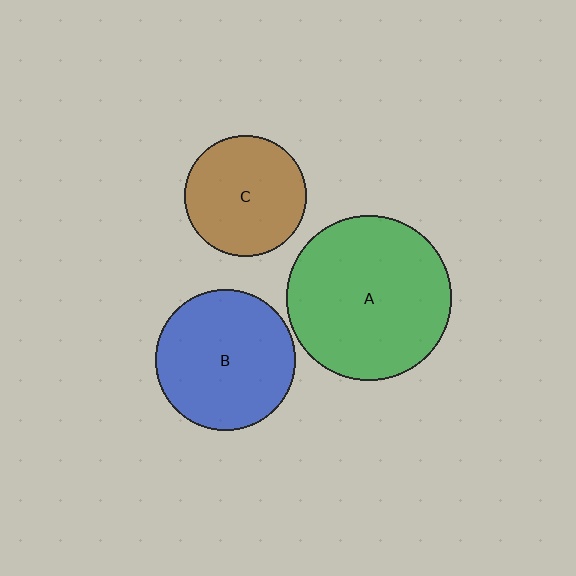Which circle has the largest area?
Circle A (green).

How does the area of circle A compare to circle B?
Approximately 1.4 times.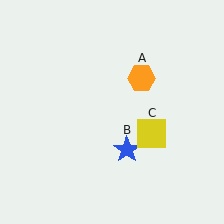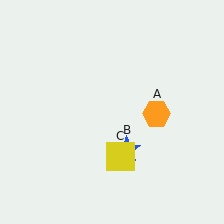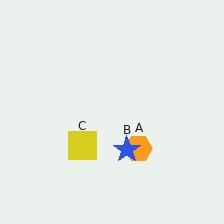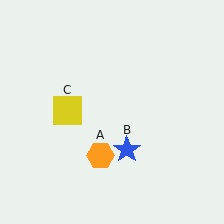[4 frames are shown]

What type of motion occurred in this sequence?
The orange hexagon (object A), yellow square (object C) rotated clockwise around the center of the scene.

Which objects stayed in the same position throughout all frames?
Blue star (object B) remained stationary.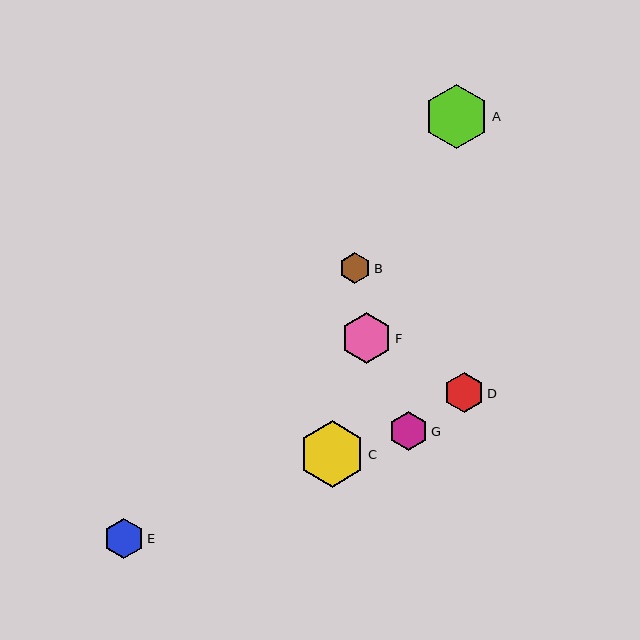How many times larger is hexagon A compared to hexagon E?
Hexagon A is approximately 1.6 times the size of hexagon E.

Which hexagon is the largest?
Hexagon C is the largest with a size of approximately 66 pixels.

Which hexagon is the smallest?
Hexagon B is the smallest with a size of approximately 32 pixels.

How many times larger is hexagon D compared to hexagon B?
Hexagon D is approximately 1.3 times the size of hexagon B.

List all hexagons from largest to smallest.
From largest to smallest: C, A, F, D, E, G, B.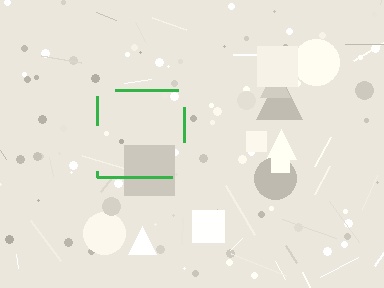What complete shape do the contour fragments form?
The contour fragments form a square.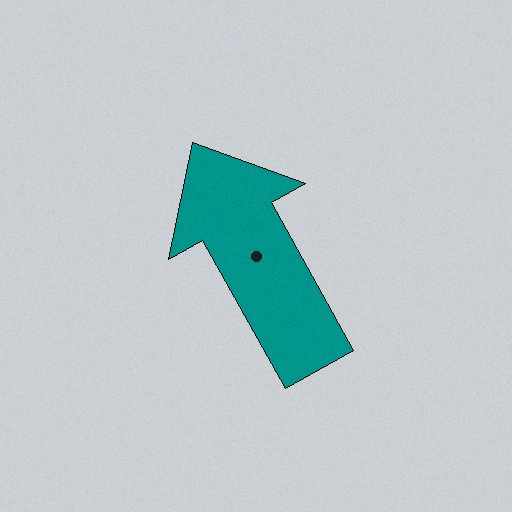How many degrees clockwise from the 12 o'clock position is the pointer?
Approximately 331 degrees.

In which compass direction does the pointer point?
Northwest.